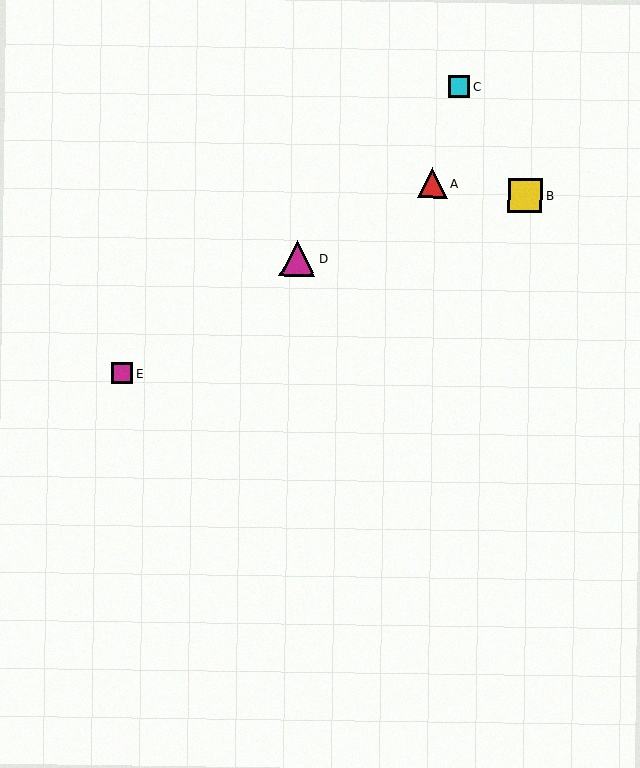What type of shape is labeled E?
Shape E is a magenta square.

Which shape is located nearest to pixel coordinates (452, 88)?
The cyan square (labeled C) at (459, 87) is nearest to that location.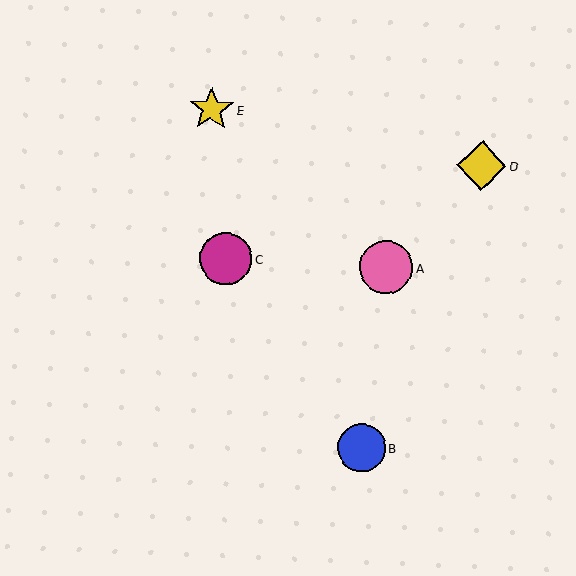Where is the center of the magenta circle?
The center of the magenta circle is at (226, 259).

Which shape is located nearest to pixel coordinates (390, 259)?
The pink circle (labeled A) at (386, 267) is nearest to that location.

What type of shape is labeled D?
Shape D is a yellow diamond.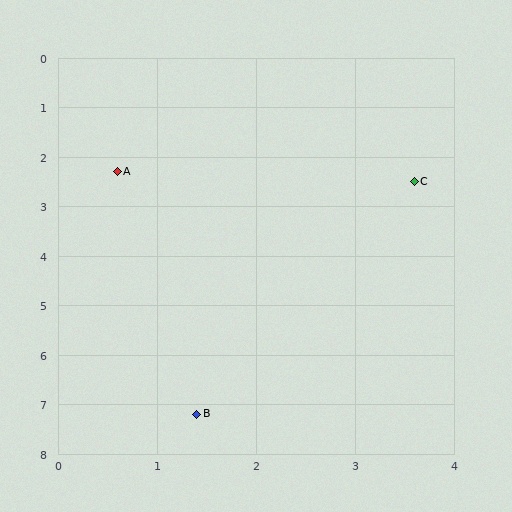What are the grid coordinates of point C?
Point C is at approximately (3.6, 2.5).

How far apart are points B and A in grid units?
Points B and A are about 5.0 grid units apart.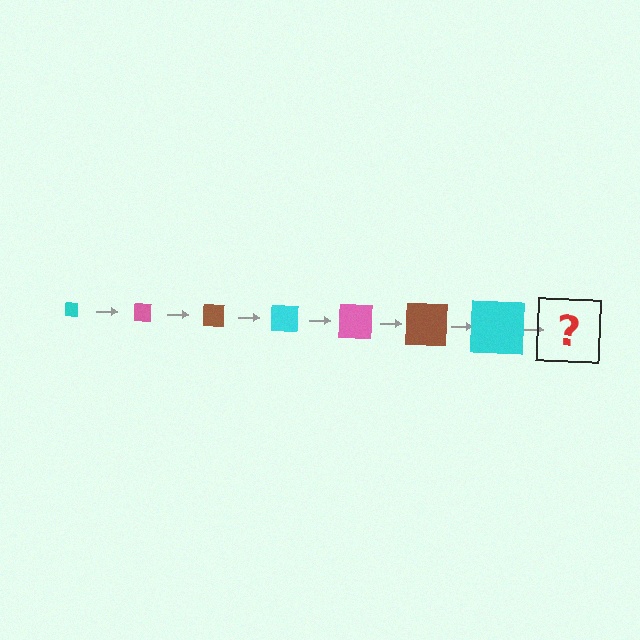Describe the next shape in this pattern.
It should be a pink square, larger than the previous one.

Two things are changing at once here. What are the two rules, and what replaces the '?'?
The two rules are that the square grows larger each step and the color cycles through cyan, pink, and brown. The '?' should be a pink square, larger than the previous one.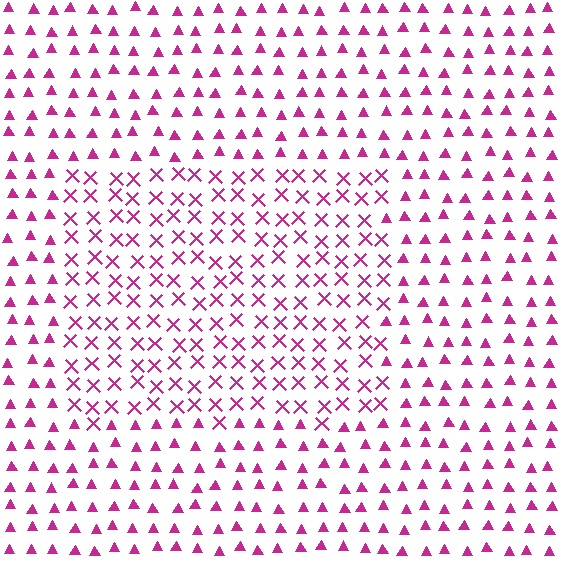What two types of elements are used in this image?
The image uses X marks inside the rectangle region and triangles outside it.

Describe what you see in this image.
The image is filled with small magenta elements arranged in a uniform grid. A rectangle-shaped region contains X marks, while the surrounding area contains triangles. The boundary is defined purely by the change in element shape.